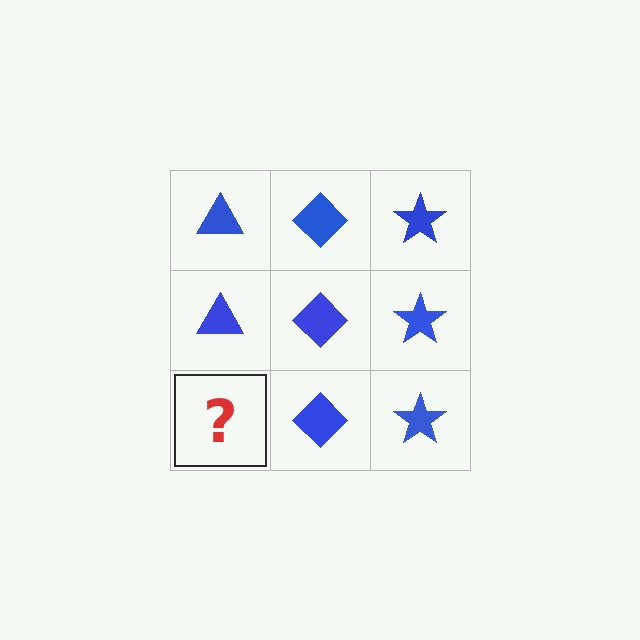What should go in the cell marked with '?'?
The missing cell should contain a blue triangle.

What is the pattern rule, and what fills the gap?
The rule is that each column has a consistent shape. The gap should be filled with a blue triangle.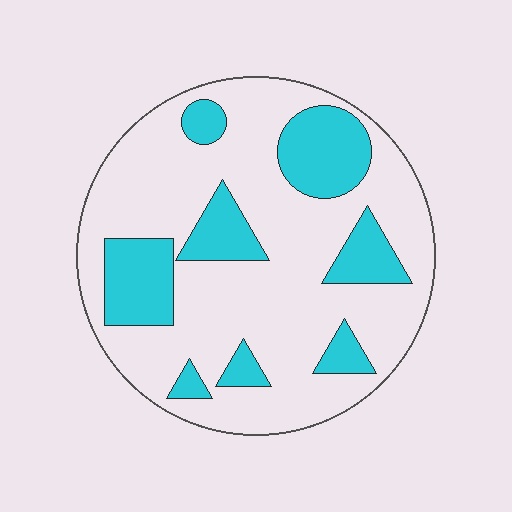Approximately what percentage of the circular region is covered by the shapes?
Approximately 25%.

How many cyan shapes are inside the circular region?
8.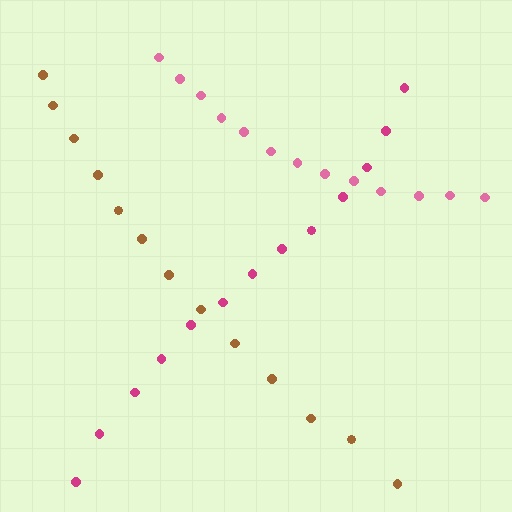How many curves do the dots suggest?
There are 3 distinct paths.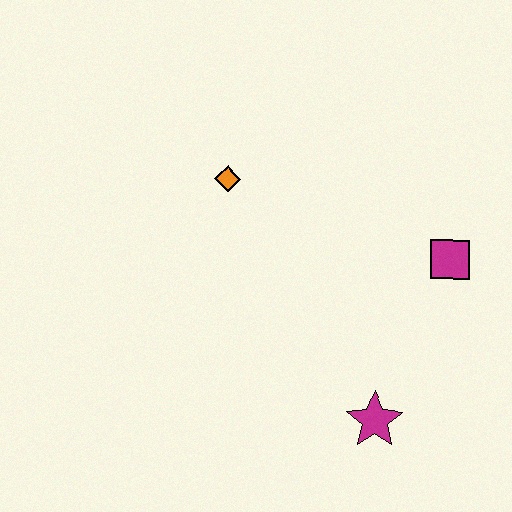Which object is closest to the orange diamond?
The magenta square is closest to the orange diamond.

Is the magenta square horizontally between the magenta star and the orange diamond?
No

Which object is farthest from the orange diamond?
The magenta star is farthest from the orange diamond.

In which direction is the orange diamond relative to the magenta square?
The orange diamond is to the left of the magenta square.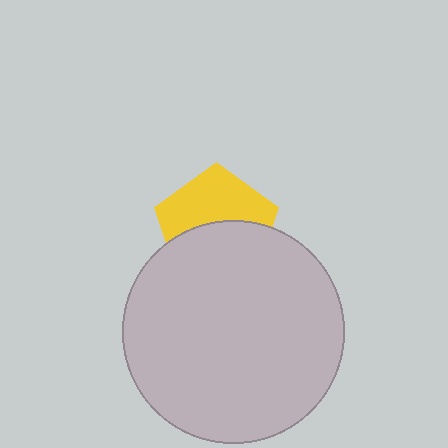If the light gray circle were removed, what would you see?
You would see the complete yellow pentagon.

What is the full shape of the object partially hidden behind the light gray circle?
The partially hidden object is a yellow pentagon.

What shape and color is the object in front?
The object in front is a light gray circle.